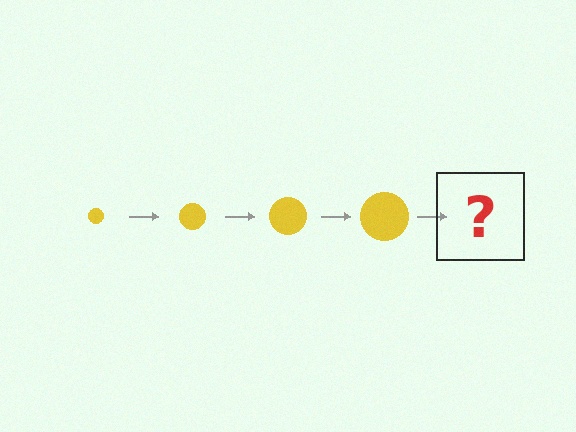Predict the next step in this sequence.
The next step is a yellow circle, larger than the previous one.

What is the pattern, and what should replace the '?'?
The pattern is that the circle gets progressively larger each step. The '?' should be a yellow circle, larger than the previous one.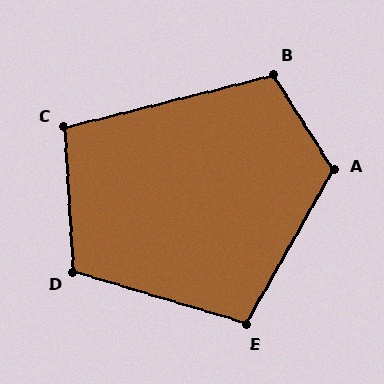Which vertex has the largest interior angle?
A, at approximately 119 degrees.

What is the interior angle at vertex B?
Approximately 108 degrees (obtuse).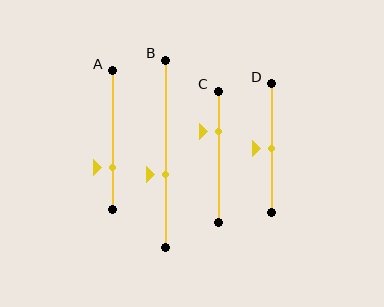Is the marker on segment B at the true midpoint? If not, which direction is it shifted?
No, the marker on segment B is shifted downward by about 11% of the segment length.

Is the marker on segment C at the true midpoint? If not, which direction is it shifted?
No, the marker on segment C is shifted upward by about 19% of the segment length.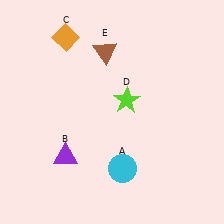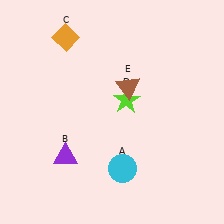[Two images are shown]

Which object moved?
The brown triangle (E) moved down.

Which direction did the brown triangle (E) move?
The brown triangle (E) moved down.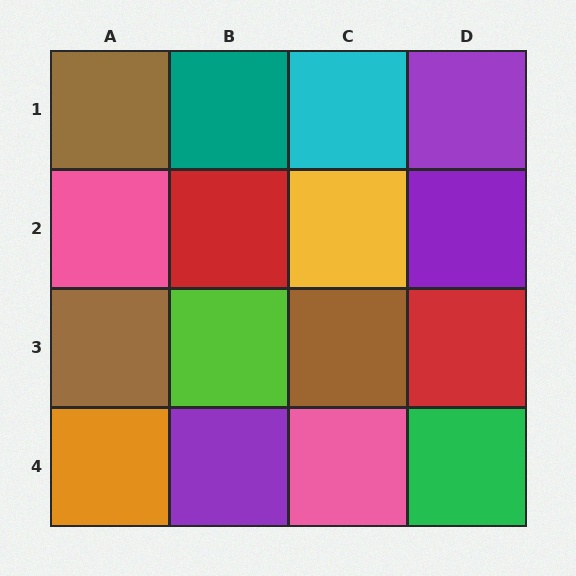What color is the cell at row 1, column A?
Brown.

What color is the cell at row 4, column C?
Pink.